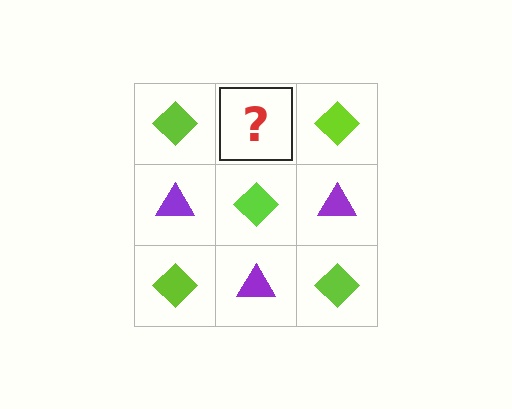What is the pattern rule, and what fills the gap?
The rule is that it alternates lime diamond and purple triangle in a checkerboard pattern. The gap should be filled with a purple triangle.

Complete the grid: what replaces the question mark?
The question mark should be replaced with a purple triangle.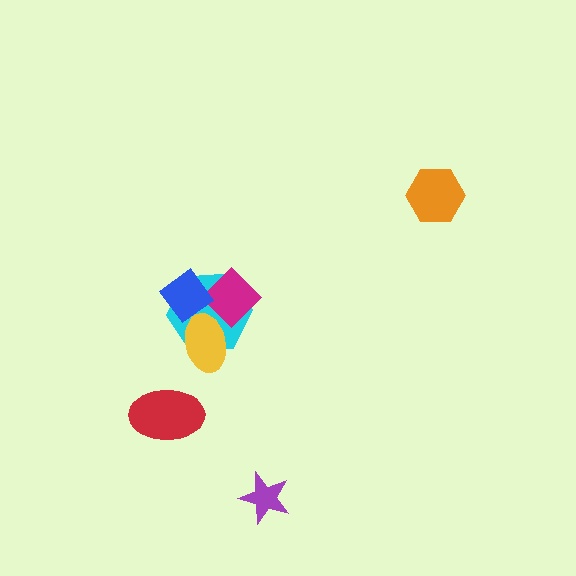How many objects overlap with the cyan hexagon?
3 objects overlap with the cyan hexagon.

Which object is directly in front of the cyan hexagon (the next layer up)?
The yellow ellipse is directly in front of the cyan hexagon.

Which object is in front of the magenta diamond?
The blue diamond is in front of the magenta diamond.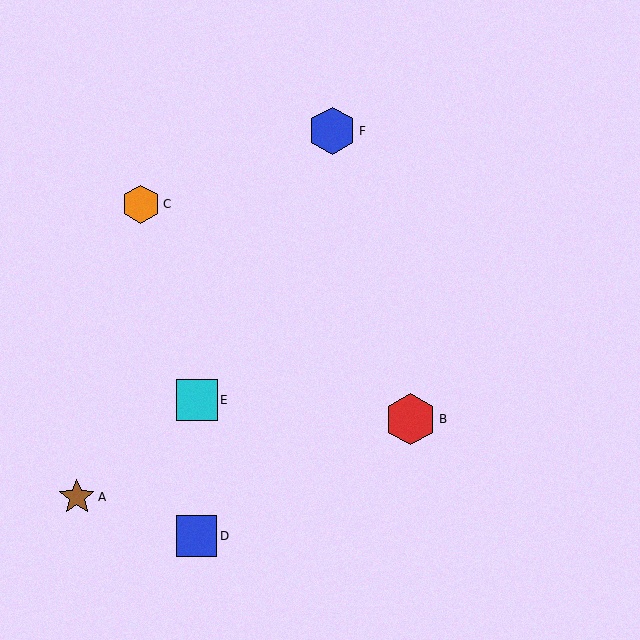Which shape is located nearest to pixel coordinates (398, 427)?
The red hexagon (labeled B) at (410, 419) is nearest to that location.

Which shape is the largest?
The red hexagon (labeled B) is the largest.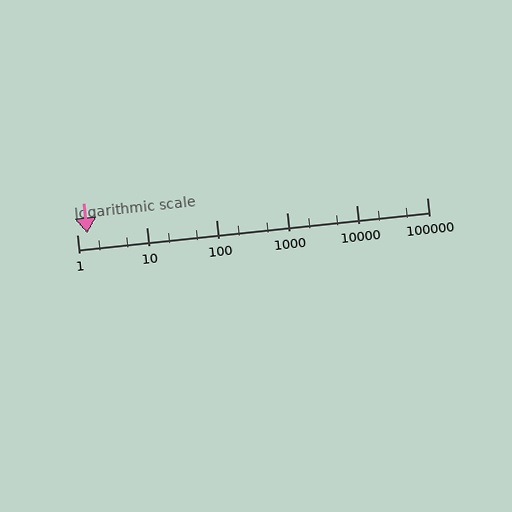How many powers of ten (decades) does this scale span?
The scale spans 5 decades, from 1 to 100000.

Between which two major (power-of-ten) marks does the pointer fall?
The pointer is between 1 and 10.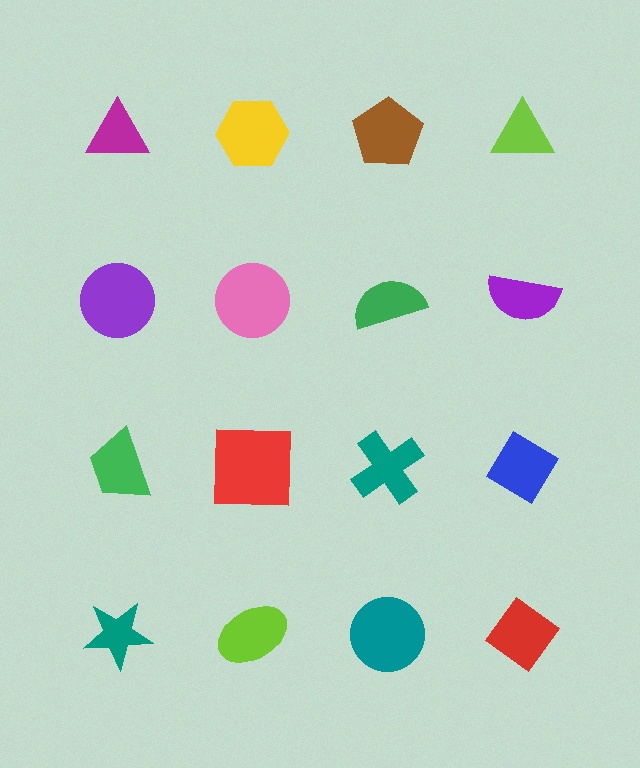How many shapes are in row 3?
4 shapes.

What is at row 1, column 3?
A brown pentagon.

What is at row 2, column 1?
A purple circle.